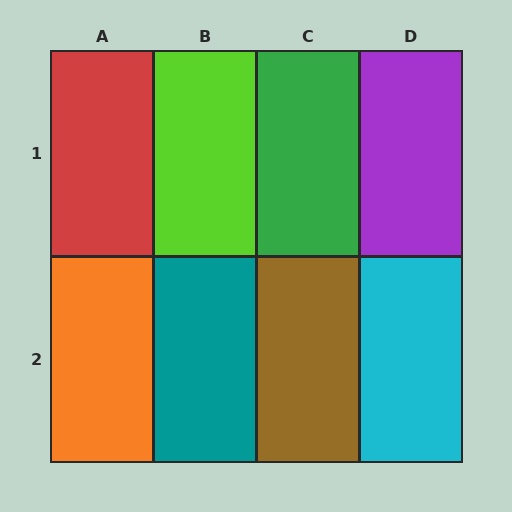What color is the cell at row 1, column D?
Purple.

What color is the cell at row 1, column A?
Red.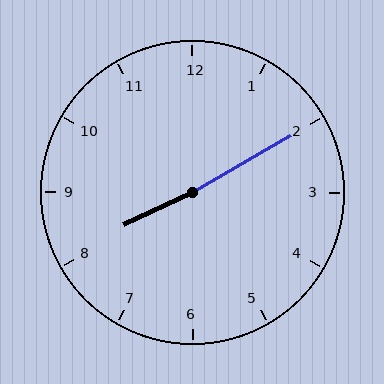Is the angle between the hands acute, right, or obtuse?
It is obtuse.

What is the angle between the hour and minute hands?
Approximately 175 degrees.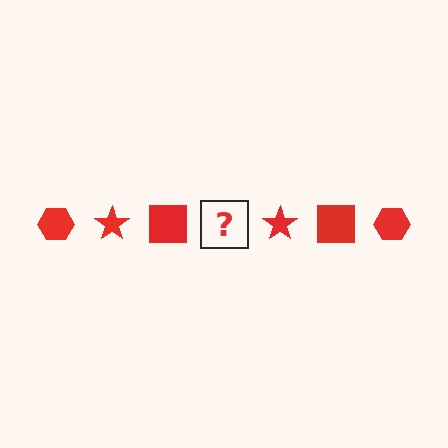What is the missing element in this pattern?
The missing element is a red hexagon.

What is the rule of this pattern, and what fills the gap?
The rule is that the pattern cycles through hexagon, star, square shapes in red. The gap should be filled with a red hexagon.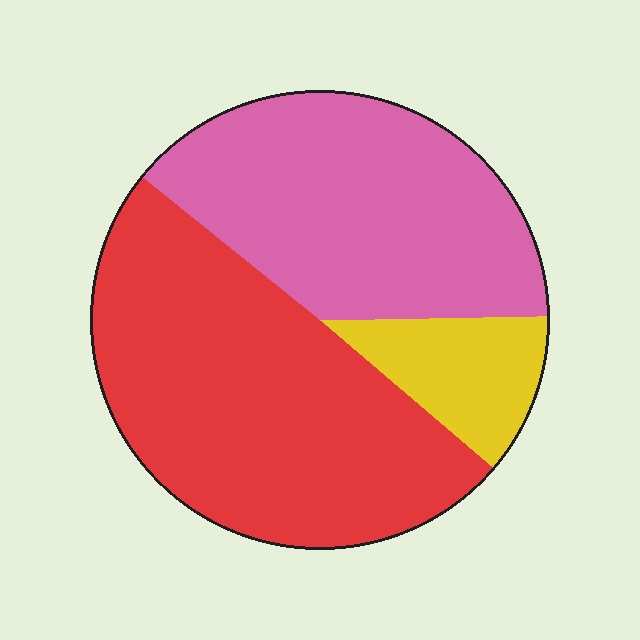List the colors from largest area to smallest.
From largest to smallest: red, pink, yellow.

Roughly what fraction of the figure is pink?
Pink takes up about two fifths (2/5) of the figure.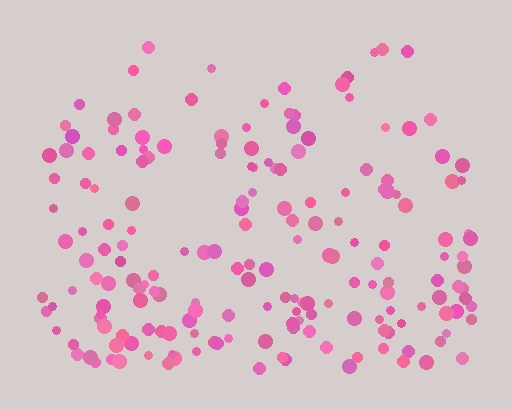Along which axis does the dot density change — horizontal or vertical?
Vertical.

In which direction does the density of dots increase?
From top to bottom, with the bottom side densest.